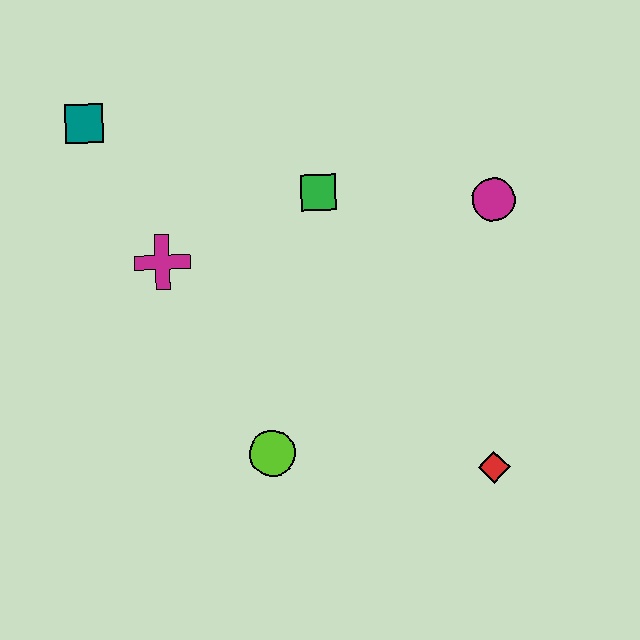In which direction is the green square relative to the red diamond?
The green square is above the red diamond.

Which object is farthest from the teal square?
The red diamond is farthest from the teal square.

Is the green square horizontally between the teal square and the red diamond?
Yes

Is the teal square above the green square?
Yes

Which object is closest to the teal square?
The magenta cross is closest to the teal square.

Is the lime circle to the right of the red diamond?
No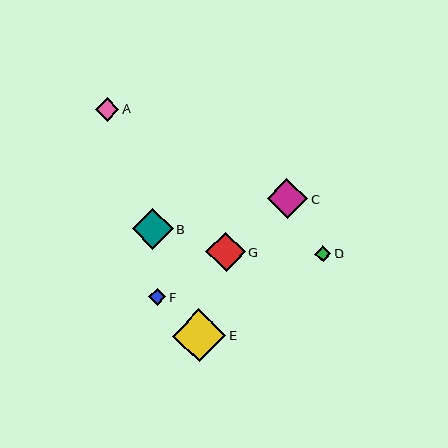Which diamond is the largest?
Diamond E is the largest with a size of approximately 53 pixels.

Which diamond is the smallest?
Diamond D is the smallest with a size of approximately 16 pixels.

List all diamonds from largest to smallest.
From largest to smallest: E, B, C, G, A, F, D.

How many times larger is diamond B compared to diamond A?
Diamond B is approximately 1.7 times the size of diamond A.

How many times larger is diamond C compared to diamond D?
Diamond C is approximately 2.5 times the size of diamond D.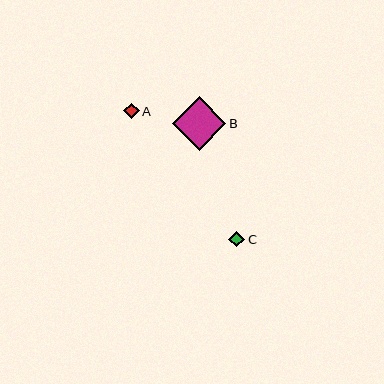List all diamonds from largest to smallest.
From largest to smallest: B, C, A.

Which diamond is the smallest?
Diamond A is the smallest with a size of approximately 15 pixels.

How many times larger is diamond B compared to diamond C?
Diamond B is approximately 3.4 times the size of diamond C.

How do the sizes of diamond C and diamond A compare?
Diamond C and diamond A are approximately the same size.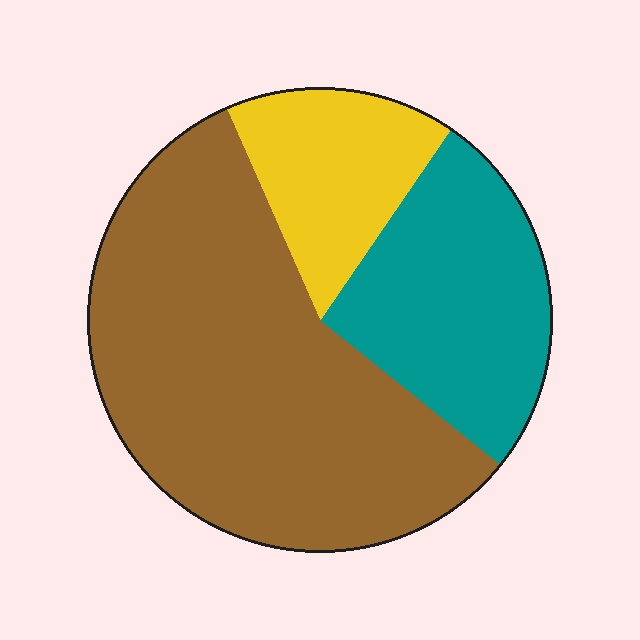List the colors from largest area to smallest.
From largest to smallest: brown, teal, yellow.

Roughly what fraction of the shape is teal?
Teal covers around 25% of the shape.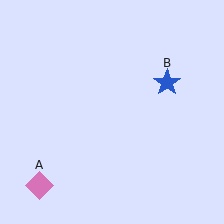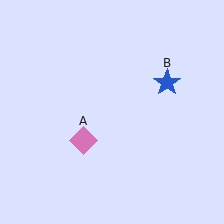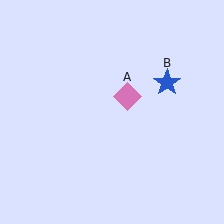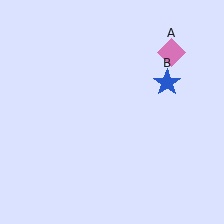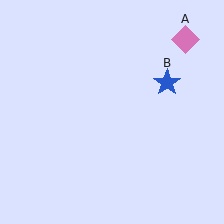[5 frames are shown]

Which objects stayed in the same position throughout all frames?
Blue star (object B) remained stationary.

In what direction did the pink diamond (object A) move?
The pink diamond (object A) moved up and to the right.